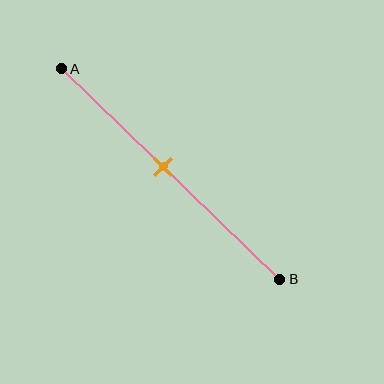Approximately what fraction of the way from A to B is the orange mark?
The orange mark is approximately 45% of the way from A to B.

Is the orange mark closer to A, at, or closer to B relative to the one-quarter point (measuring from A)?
The orange mark is closer to point B than the one-quarter point of segment AB.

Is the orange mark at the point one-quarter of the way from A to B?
No, the mark is at about 45% from A, not at the 25% one-quarter point.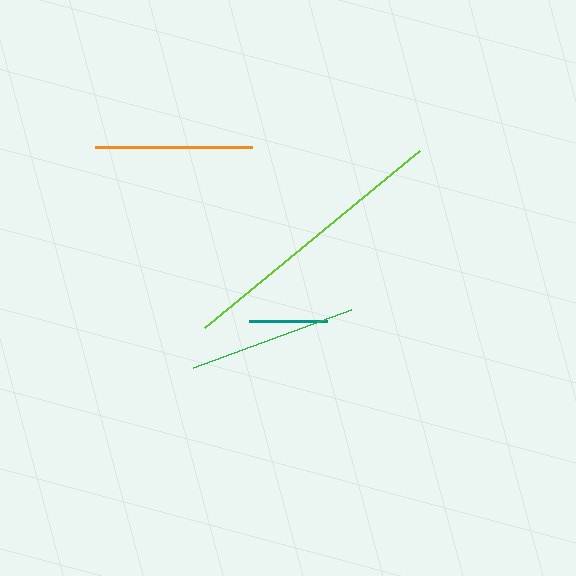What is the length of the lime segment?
The lime segment is approximately 278 pixels long.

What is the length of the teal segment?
The teal segment is approximately 78 pixels long.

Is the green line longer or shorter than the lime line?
The lime line is longer than the green line.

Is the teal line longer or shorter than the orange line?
The orange line is longer than the teal line.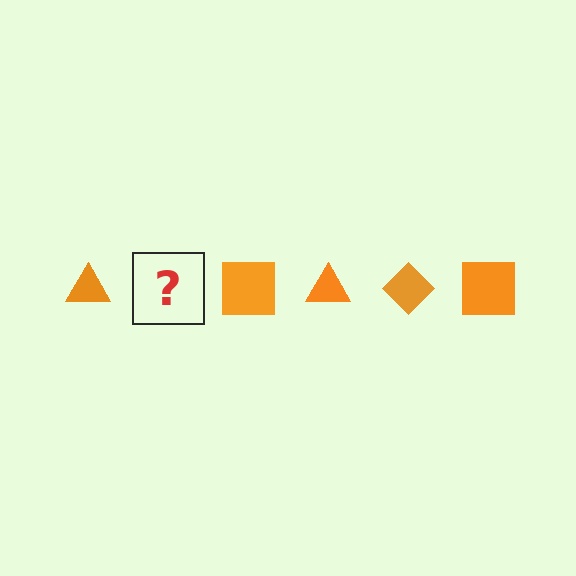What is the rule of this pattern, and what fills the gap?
The rule is that the pattern cycles through triangle, diamond, square shapes in orange. The gap should be filled with an orange diamond.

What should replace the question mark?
The question mark should be replaced with an orange diamond.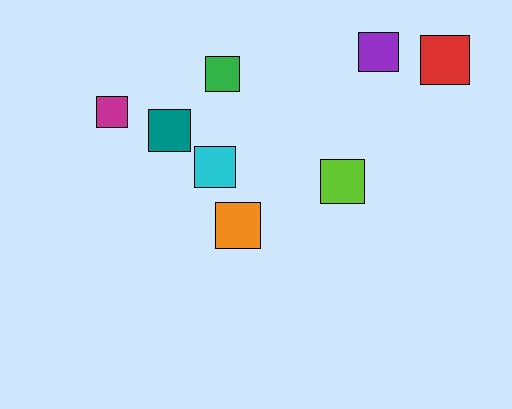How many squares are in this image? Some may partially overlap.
There are 8 squares.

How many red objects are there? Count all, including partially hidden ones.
There is 1 red object.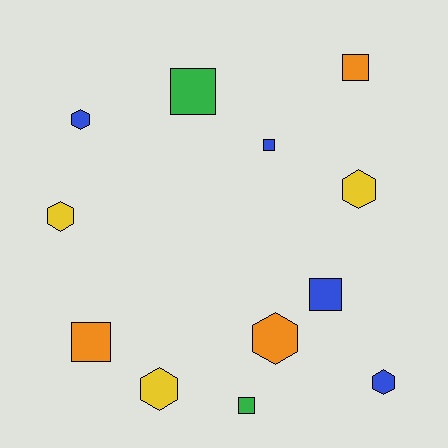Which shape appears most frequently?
Square, with 6 objects.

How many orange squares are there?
There are 2 orange squares.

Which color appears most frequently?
Blue, with 4 objects.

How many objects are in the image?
There are 12 objects.